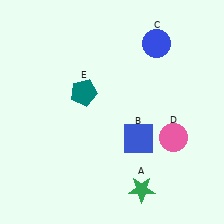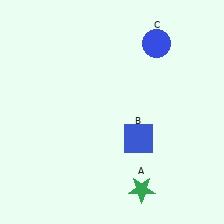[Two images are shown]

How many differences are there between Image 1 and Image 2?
There are 2 differences between the two images.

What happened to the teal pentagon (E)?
The teal pentagon (E) was removed in Image 2. It was in the top-left area of Image 1.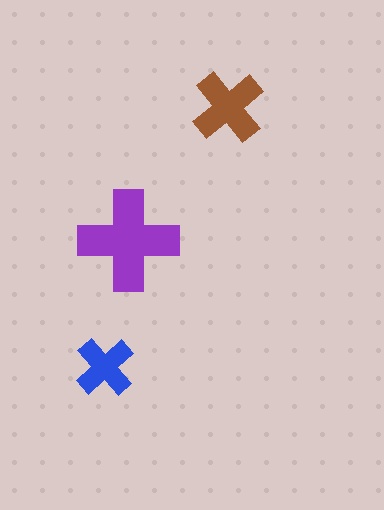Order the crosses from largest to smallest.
the purple one, the brown one, the blue one.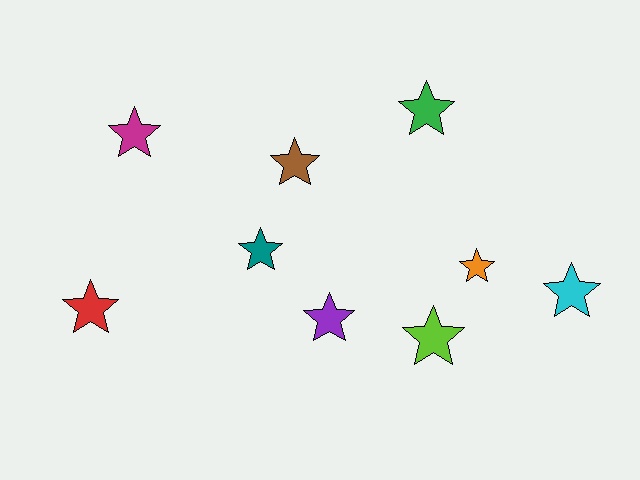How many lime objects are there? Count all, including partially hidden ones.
There is 1 lime object.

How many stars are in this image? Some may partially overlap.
There are 9 stars.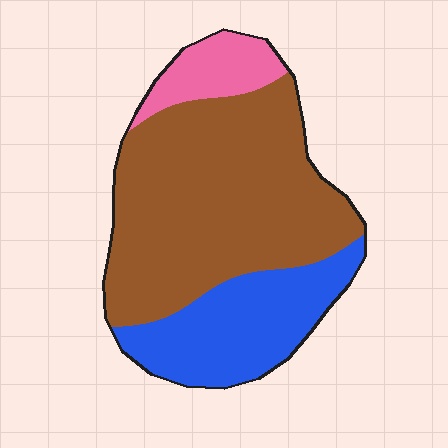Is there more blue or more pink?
Blue.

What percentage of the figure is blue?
Blue covers about 25% of the figure.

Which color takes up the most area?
Brown, at roughly 60%.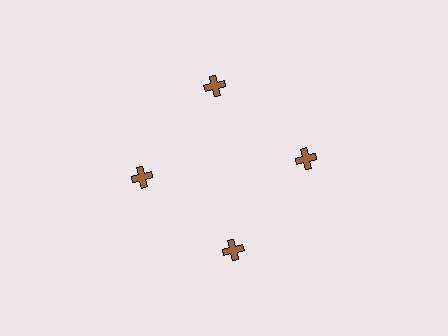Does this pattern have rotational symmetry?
Yes, this pattern has 4-fold rotational symmetry. It looks the same after rotating 90 degrees around the center.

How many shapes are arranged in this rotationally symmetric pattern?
There are 4 shapes, arranged in 4 groups of 1.